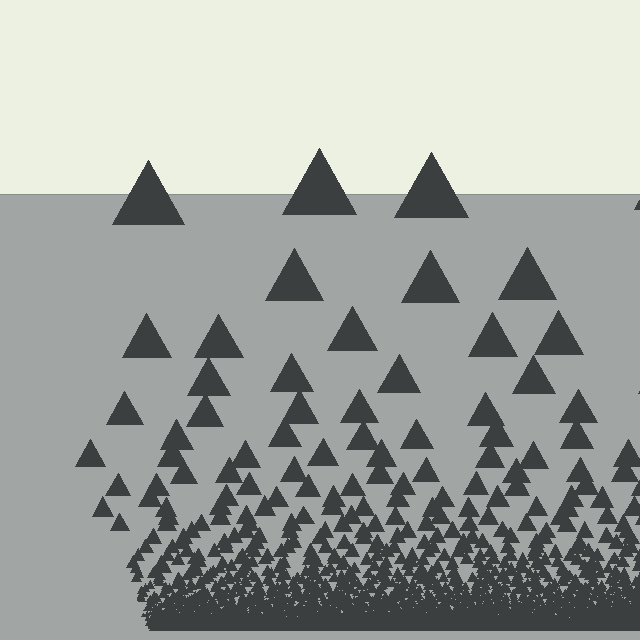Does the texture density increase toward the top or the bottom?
Density increases toward the bottom.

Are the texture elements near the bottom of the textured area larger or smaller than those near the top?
Smaller. The gradient is inverted — elements near the bottom are smaller and denser.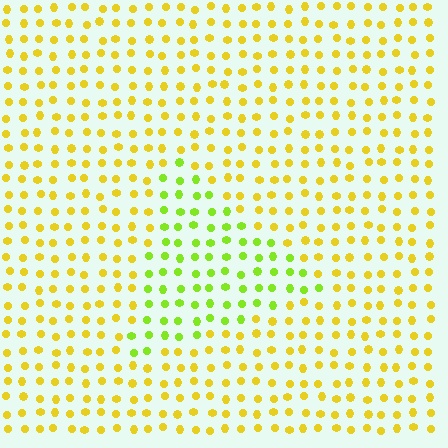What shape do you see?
I see a triangle.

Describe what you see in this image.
The image is filled with small yellow elements in a uniform arrangement. A triangle-shaped region is visible where the elements are tinted to a slightly different hue, forming a subtle color boundary.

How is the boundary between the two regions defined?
The boundary is defined purely by a slight shift in hue (about 39 degrees). Spacing, size, and orientation are identical on both sides.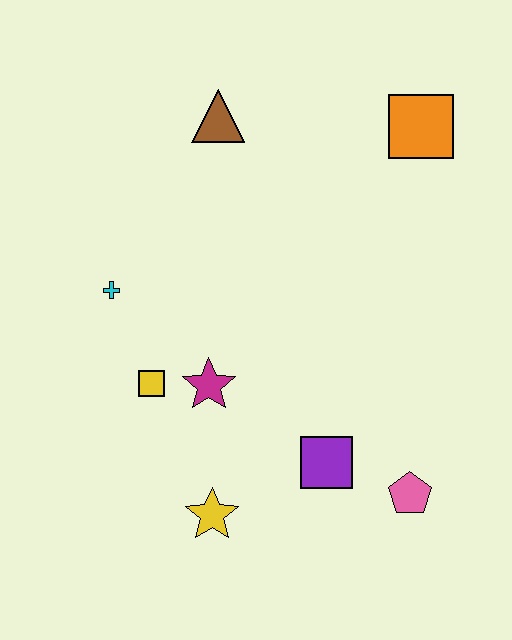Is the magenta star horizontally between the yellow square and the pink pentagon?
Yes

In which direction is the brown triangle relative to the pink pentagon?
The brown triangle is above the pink pentagon.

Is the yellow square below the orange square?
Yes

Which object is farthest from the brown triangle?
The pink pentagon is farthest from the brown triangle.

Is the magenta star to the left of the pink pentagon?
Yes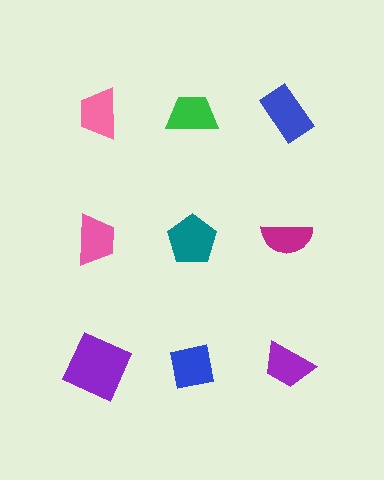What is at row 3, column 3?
A purple trapezoid.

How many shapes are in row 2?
3 shapes.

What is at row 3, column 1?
A purple square.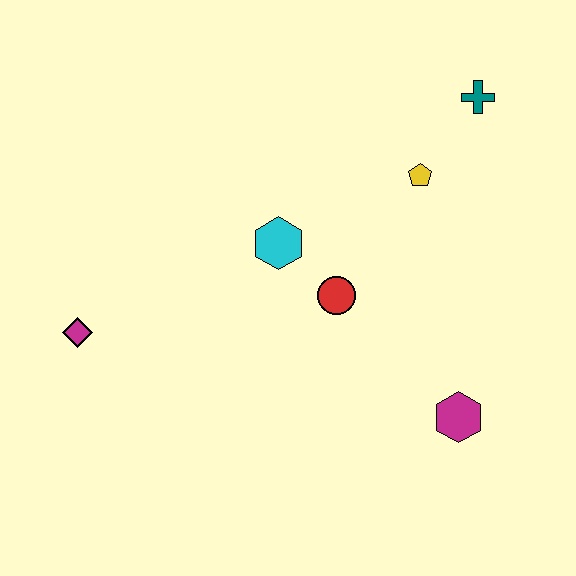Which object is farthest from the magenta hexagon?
The magenta diamond is farthest from the magenta hexagon.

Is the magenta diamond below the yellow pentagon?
Yes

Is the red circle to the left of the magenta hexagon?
Yes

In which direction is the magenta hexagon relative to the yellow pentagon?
The magenta hexagon is below the yellow pentagon.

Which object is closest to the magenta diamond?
The cyan hexagon is closest to the magenta diamond.